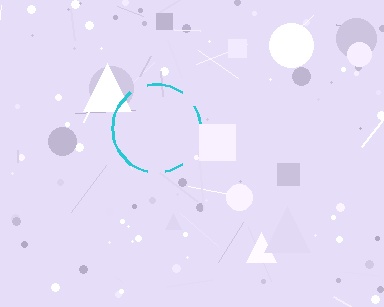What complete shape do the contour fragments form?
The contour fragments form a circle.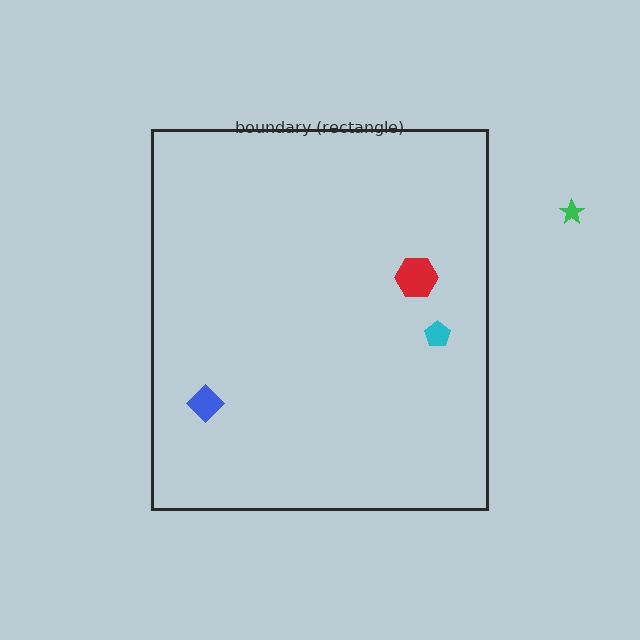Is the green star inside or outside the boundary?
Outside.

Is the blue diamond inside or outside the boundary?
Inside.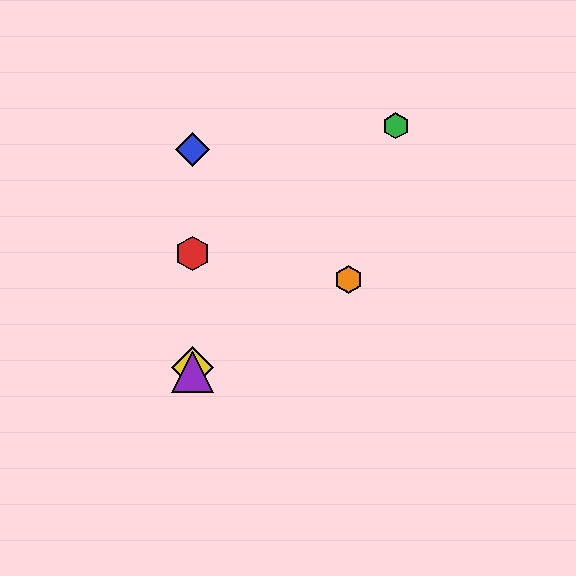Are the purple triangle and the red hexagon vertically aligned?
Yes, both are at x≈192.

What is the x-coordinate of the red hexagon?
The red hexagon is at x≈192.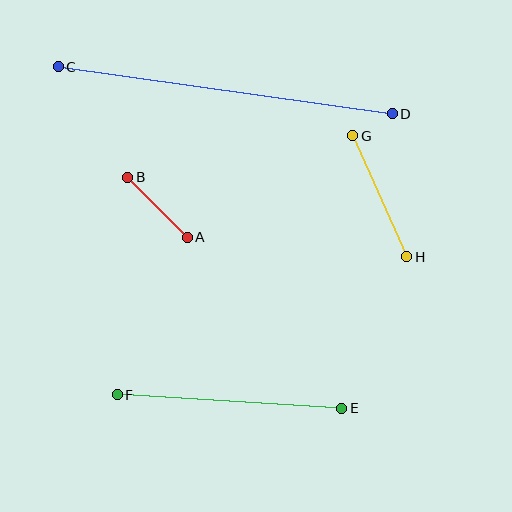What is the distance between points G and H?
The distance is approximately 133 pixels.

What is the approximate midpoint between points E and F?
The midpoint is at approximately (230, 401) pixels.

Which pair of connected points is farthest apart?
Points C and D are farthest apart.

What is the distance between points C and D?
The distance is approximately 337 pixels.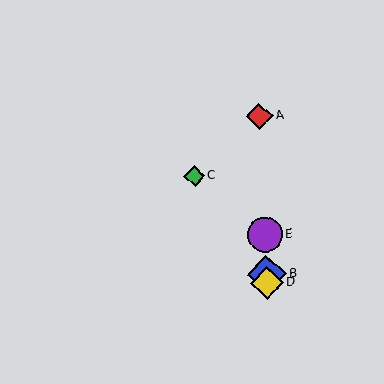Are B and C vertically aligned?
No, B is at x≈267 and C is at x≈194.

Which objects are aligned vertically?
Objects A, B, D, E are aligned vertically.